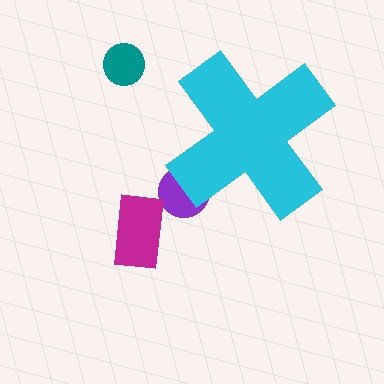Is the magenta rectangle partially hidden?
No, the magenta rectangle is fully visible.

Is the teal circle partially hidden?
No, the teal circle is fully visible.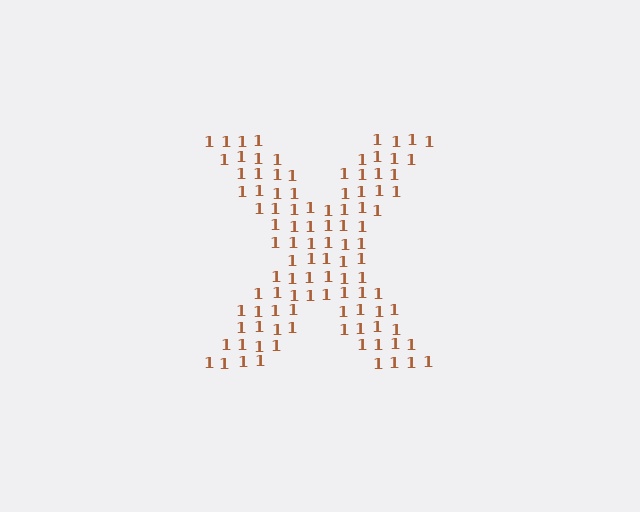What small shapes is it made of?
It is made of small digit 1's.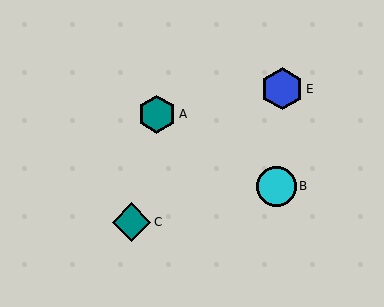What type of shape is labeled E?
Shape E is a blue hexagon.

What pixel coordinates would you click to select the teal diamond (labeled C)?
Click at (131, 222) to select the teal diamond C.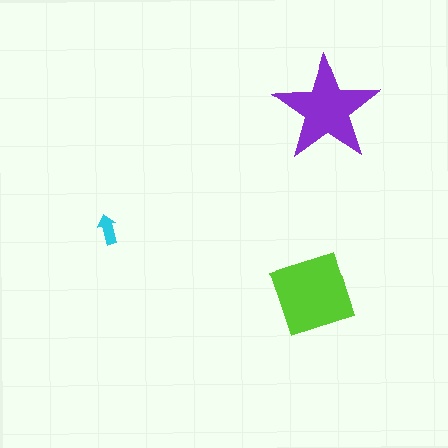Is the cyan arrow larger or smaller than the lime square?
Smaller.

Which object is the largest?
The lime square.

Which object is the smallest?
The cyan arrow.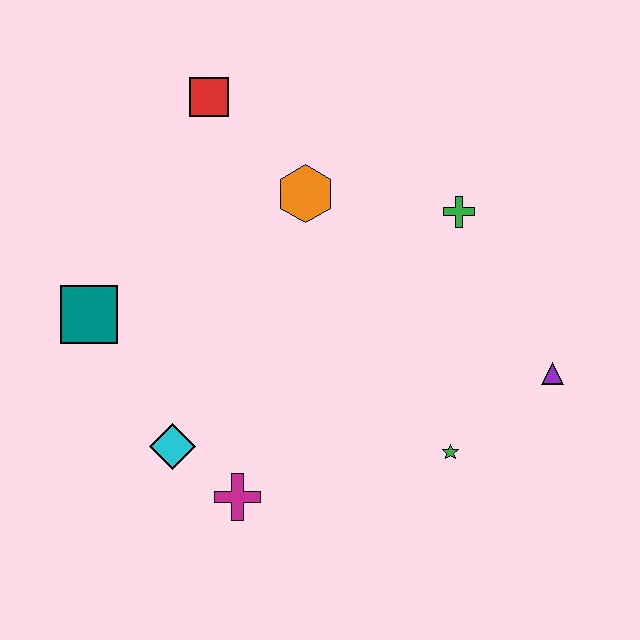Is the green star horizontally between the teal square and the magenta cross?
No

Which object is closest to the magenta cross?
The cyan diamond is closest to the magenta cross.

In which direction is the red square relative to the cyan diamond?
The red square is above the cyan diamond.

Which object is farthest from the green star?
The red square is farthest from the green star.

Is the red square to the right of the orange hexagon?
No